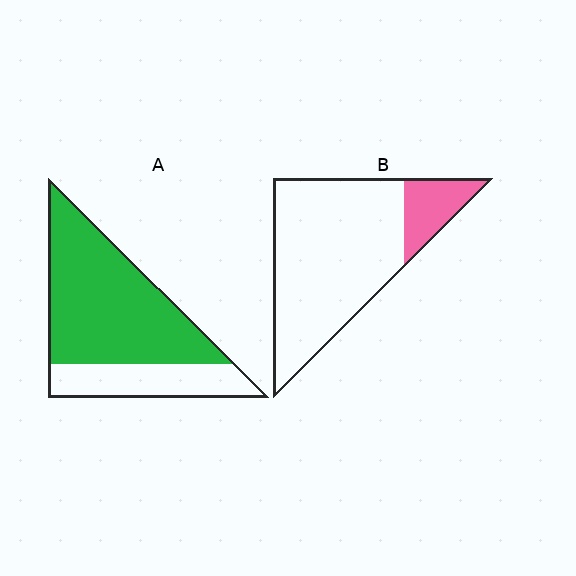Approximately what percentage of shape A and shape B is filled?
A is approximately 70% and B is approximately 15%.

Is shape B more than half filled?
No.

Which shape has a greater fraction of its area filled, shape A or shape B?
Shape A.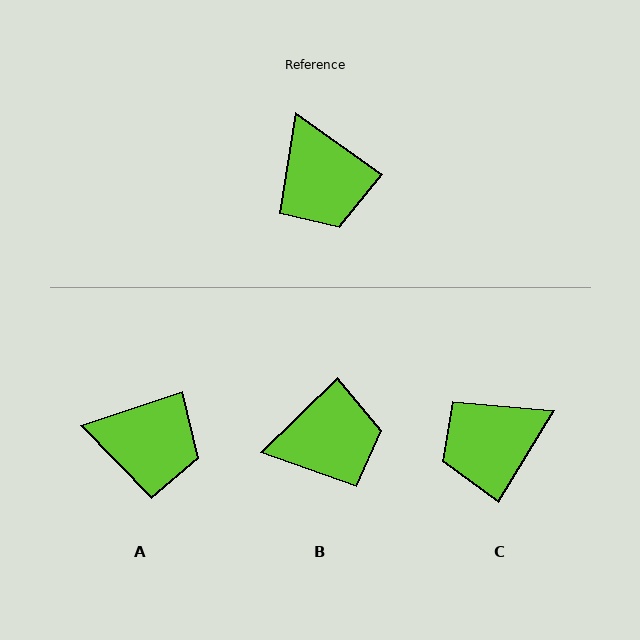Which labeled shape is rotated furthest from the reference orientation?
C, about 86 degrees away.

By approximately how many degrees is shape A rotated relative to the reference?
Approximately 53 degrees counter-clockwise.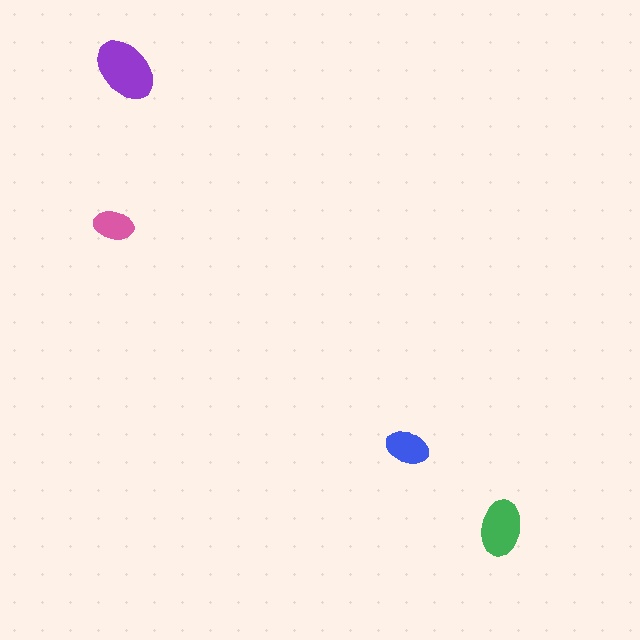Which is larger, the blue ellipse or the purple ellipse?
The purple one.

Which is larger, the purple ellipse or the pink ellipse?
The purple one.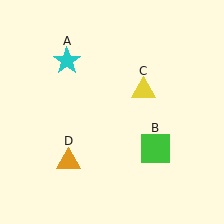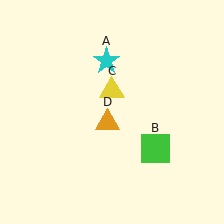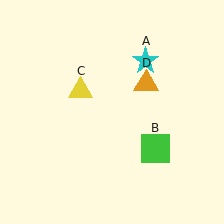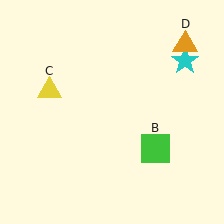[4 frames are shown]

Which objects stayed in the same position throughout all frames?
Green square (object B) remained stationary.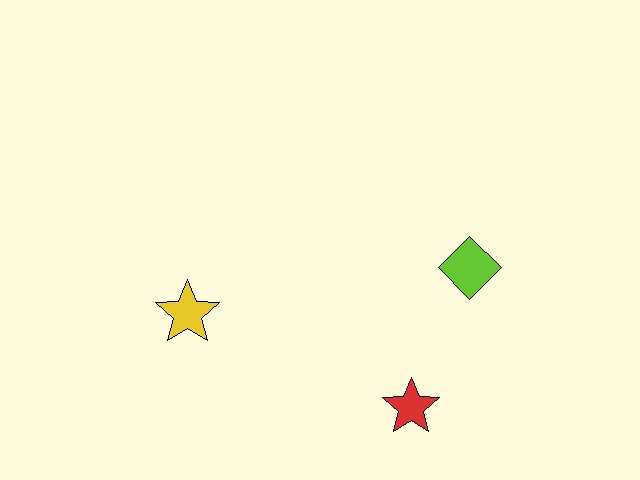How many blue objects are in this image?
There are no blue objects.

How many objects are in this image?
There are 3 objects.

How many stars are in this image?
There are 2 stars.